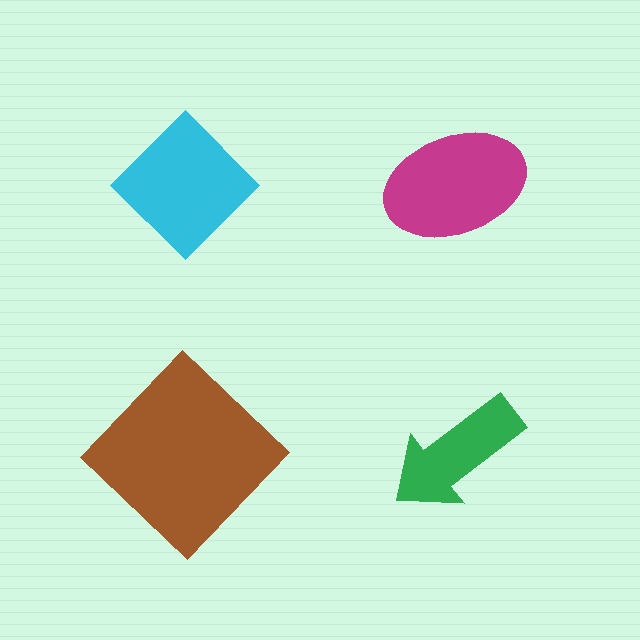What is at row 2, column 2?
A green arrow.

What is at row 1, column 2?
A magenta ellipse.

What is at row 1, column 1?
A cyan diamond.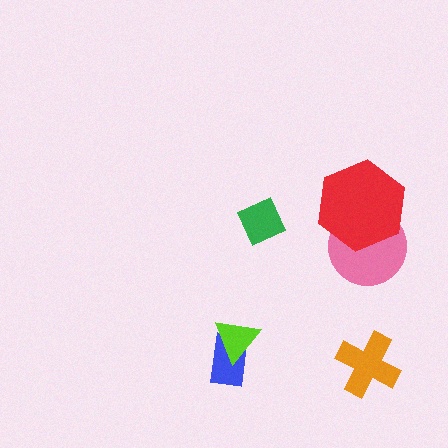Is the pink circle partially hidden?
Yes, it is partially covered by another shape.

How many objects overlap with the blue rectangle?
1 object overlaps with the blue rectangle.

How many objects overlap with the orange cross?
0 objects overlap with the orange cross.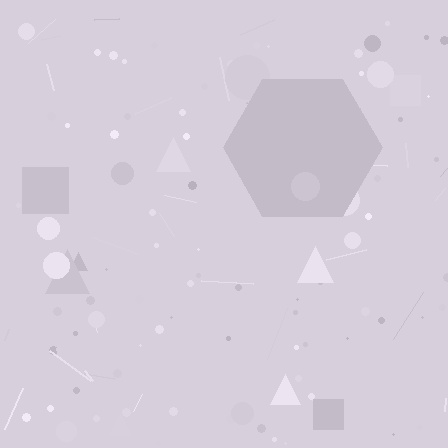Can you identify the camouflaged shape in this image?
The camouflaged shape is a hexagon.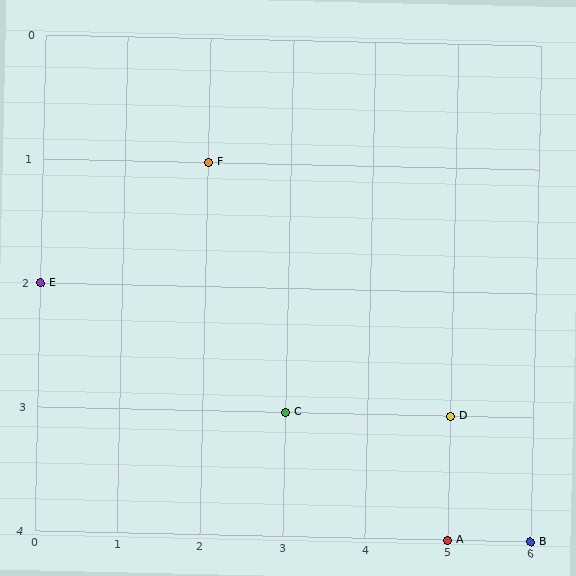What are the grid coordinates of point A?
Point A is at grid coordinates (5, 4).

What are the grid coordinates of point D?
Point D is at grid coordinates (5, 3).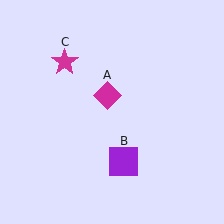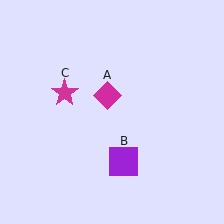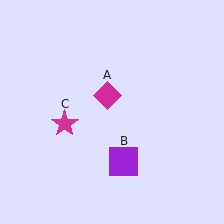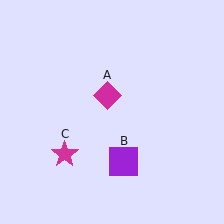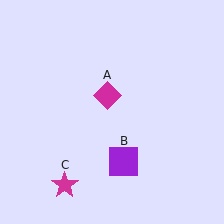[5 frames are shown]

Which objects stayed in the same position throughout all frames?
Magenta diamond (object A) and purple square (object B) remained stationary.